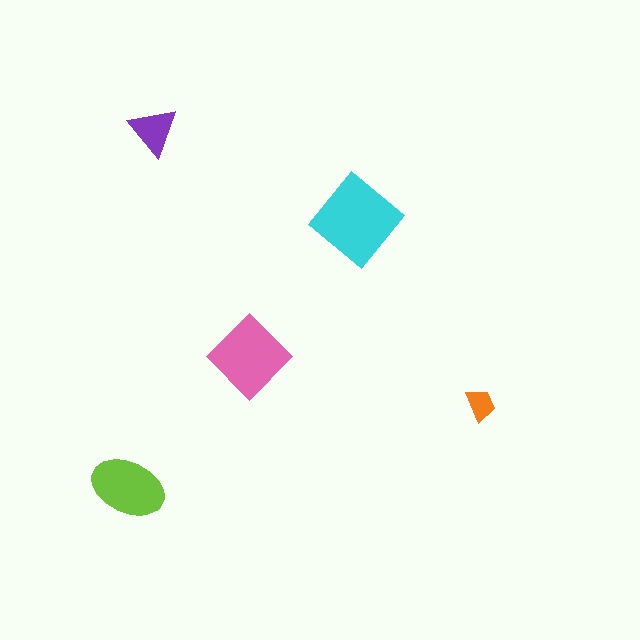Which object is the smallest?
The orange trapezoid.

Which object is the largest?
The cyan diamond.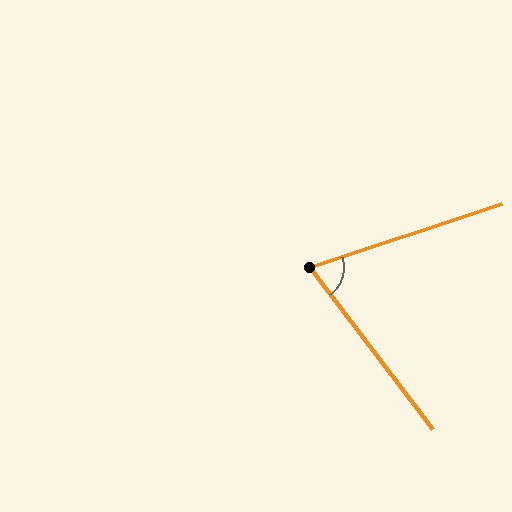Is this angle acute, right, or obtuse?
It is acute.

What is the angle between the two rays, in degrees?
Approximately 71 degrees.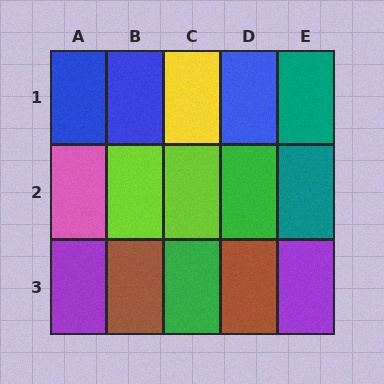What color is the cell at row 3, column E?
Purple.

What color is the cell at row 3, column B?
Brown.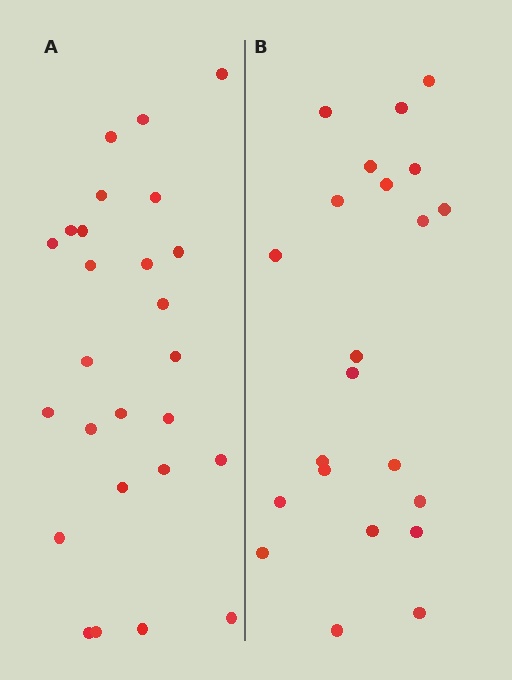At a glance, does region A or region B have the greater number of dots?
Region A (the left region) has more dots.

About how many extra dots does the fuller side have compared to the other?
Region A has about 4 more dots than region B.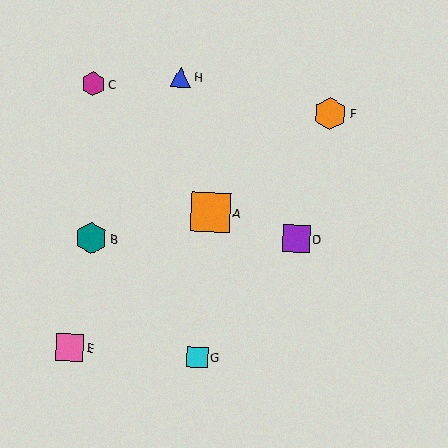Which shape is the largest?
The orange square (labeled A) is the largest.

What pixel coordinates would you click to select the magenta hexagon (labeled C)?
Click at (93, 84) to select the magenta hexagon C.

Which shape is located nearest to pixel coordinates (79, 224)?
The teal hexagon (labeled B) at (91, 238) is nearest to that location.